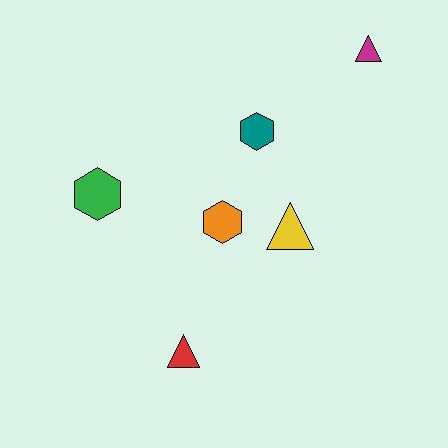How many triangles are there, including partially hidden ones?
There are 3 triangles.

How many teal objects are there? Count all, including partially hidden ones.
There is 1 teal object.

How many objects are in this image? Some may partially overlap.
There are 6 objects.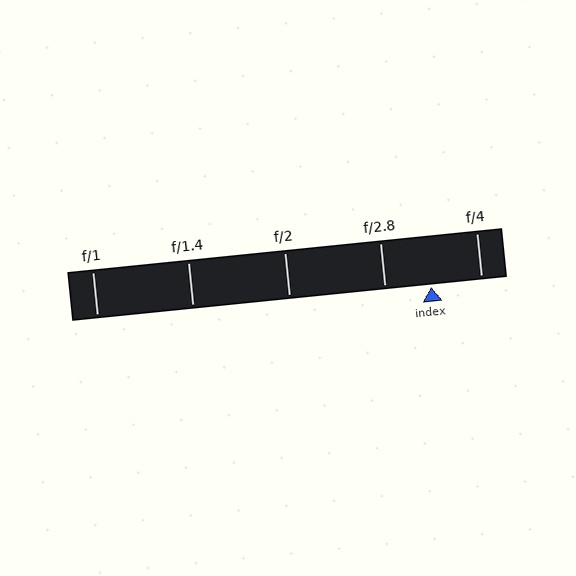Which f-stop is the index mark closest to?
The index mark is closest to f/2.8.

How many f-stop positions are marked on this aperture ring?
There are 5 f-stop positions marked.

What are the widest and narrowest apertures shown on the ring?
The widest aperture shown is f/1 and the narrowest is f/4.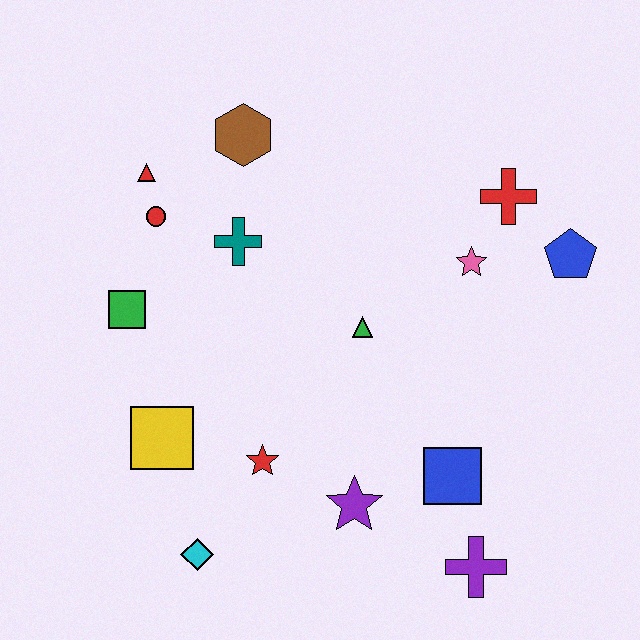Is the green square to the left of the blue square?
Yes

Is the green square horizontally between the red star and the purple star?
No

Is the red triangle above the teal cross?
Yes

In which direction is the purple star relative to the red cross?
The purple star is below the red cross.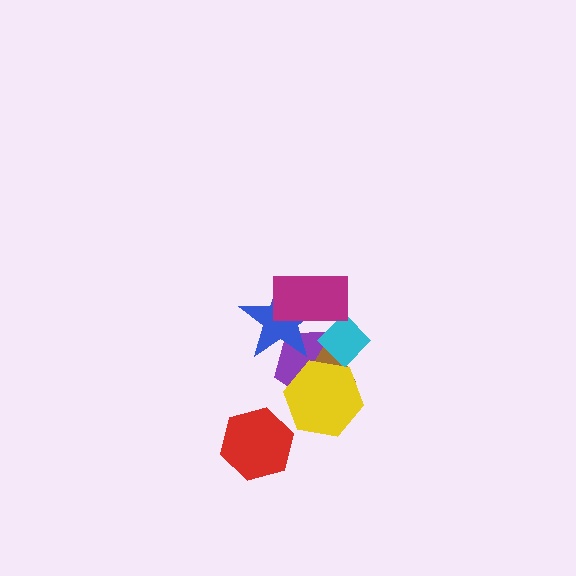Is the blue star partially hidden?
Yes, it is partially covered by another shape.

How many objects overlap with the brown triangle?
3 objects overlap with the brown triangle.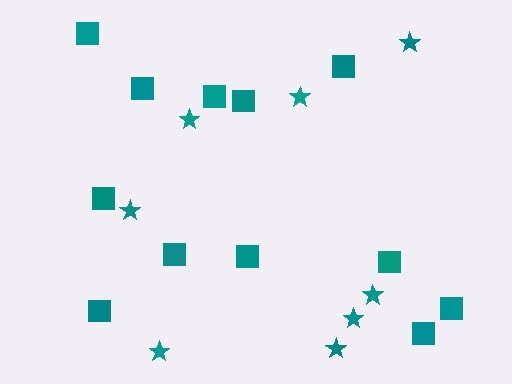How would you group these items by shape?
There are 2 groups: one group of squares (12) and one group of stars (8).